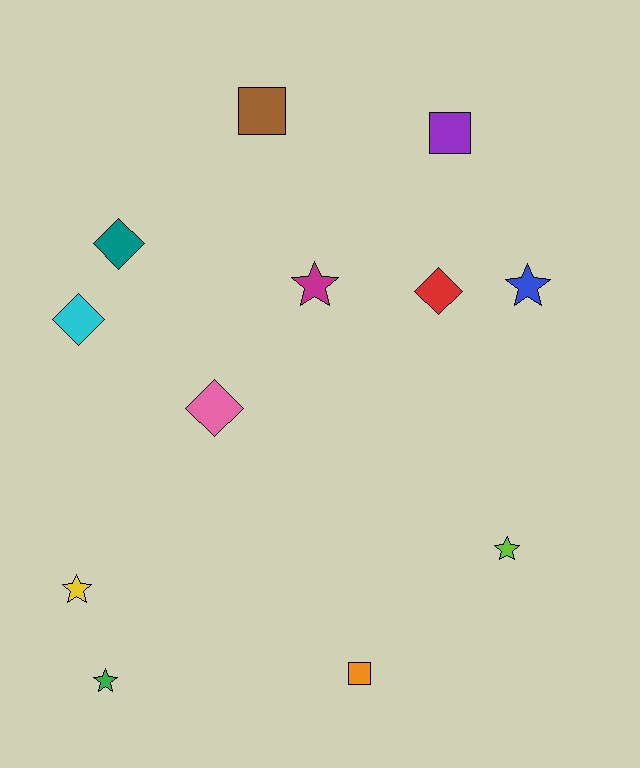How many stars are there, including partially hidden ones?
There are 5 stars.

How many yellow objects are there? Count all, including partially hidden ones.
There is 1 yellow object.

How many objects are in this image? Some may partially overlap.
There are 12 objects.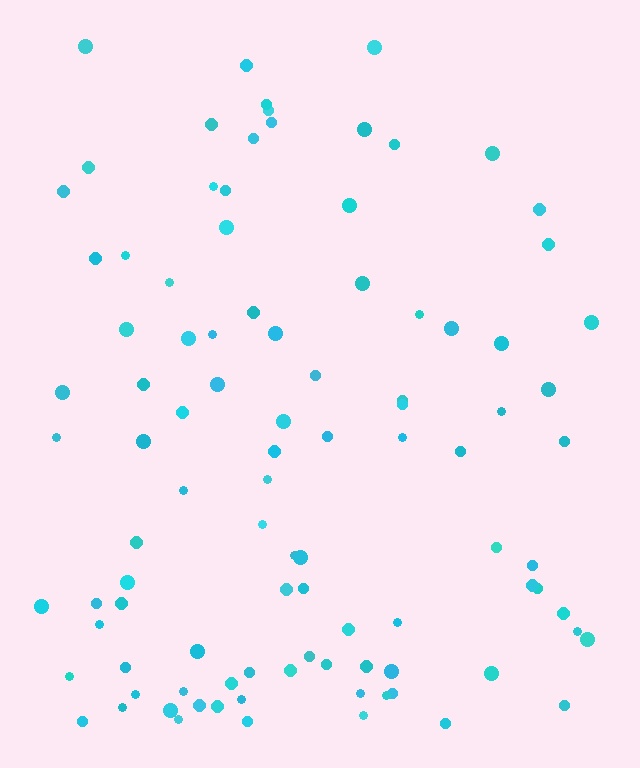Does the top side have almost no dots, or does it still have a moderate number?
Still a moderate number, just noticeably fewer than the bottom.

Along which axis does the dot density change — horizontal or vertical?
Vertical.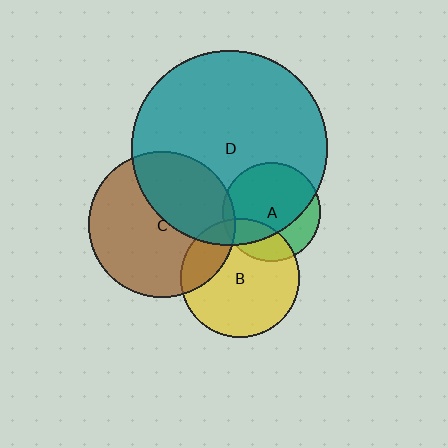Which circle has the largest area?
Circle D (teal).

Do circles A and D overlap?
Yes.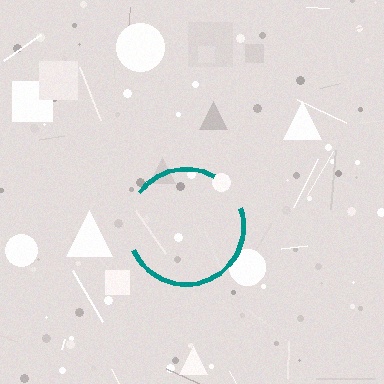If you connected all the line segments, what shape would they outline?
They would outline a circle.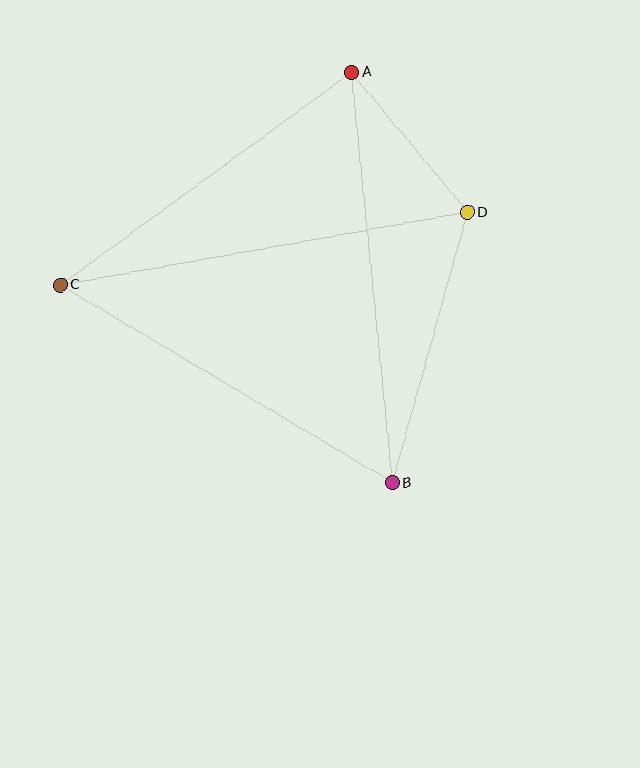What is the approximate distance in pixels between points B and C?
The distance between B and C is approximately 387 pixels.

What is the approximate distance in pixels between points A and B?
The distance between A and B is approximately 413 pixels.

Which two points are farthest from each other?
Points C and D are farthest from each other.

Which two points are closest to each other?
Points A and D are closest to each other.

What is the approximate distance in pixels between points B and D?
The distance between B and D is approximately 281 pixels.